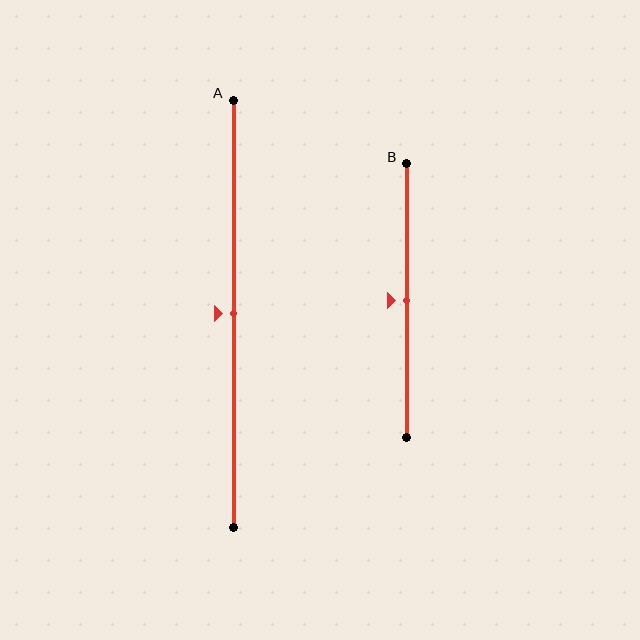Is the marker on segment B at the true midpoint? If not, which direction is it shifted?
Yes, the marker on segment B is at the true midpoint.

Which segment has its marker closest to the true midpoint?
Segment A has its marker closest to the true midpoint.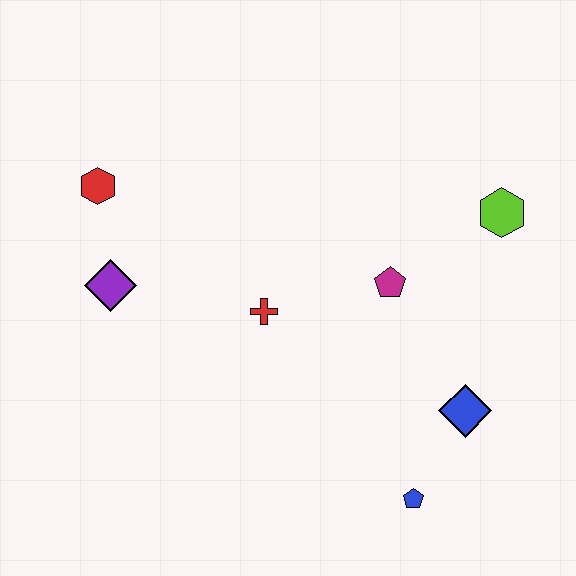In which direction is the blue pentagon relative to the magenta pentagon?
The blue pentagon is below the magenta pentagon.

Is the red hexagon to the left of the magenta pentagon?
Yes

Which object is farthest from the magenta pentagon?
The red hexagon is farthest from the magenta pentagon.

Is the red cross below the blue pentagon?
No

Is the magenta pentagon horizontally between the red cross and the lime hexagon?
Yes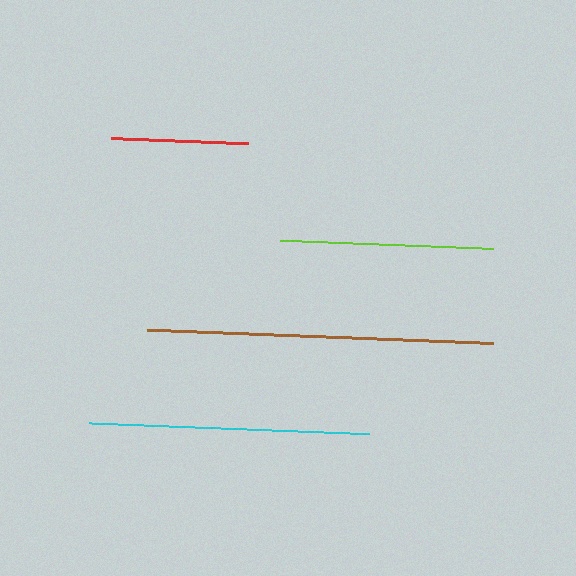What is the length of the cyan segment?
The cyan segment is approximately 281 pixels long.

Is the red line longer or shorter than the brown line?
The brown line is longer than the red line.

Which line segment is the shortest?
The red line is the shortest at approximately 137 pixels.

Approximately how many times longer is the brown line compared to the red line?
The brown line is approximately 2.5 times the length of the red line.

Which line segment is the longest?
The brown line is the longest at approximately 346 pixels.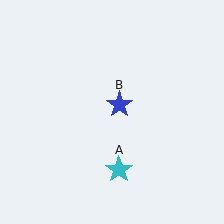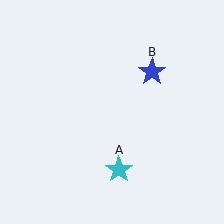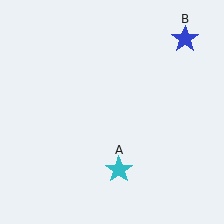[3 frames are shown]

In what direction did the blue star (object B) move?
The blue star (object B) moved up and to the right.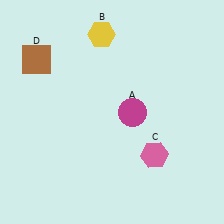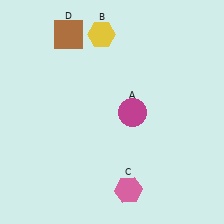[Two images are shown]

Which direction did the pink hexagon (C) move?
The pink hexagon (C) moved down.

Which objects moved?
The objects that moved are: the pink hexagon (C), the brown square (D).